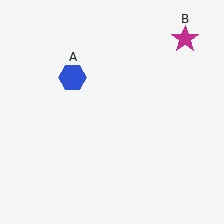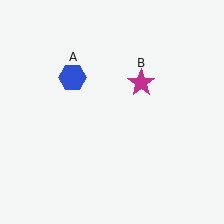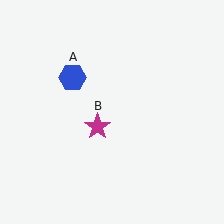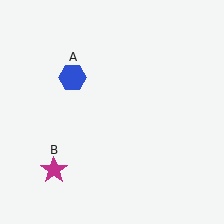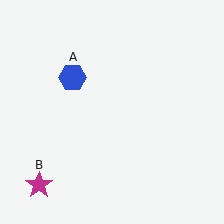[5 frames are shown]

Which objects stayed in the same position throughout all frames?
Blue hexagon (object A) remained stationary.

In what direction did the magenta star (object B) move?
The magenta star (object B) moved down and to the left.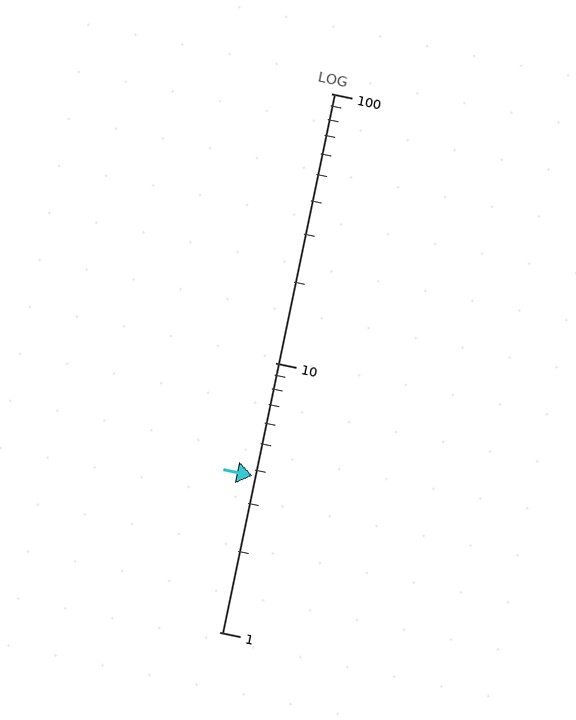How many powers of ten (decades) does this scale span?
The scale spans 2 decades, from 1 to 100.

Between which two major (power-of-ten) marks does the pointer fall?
The pointer is between 1 and 10.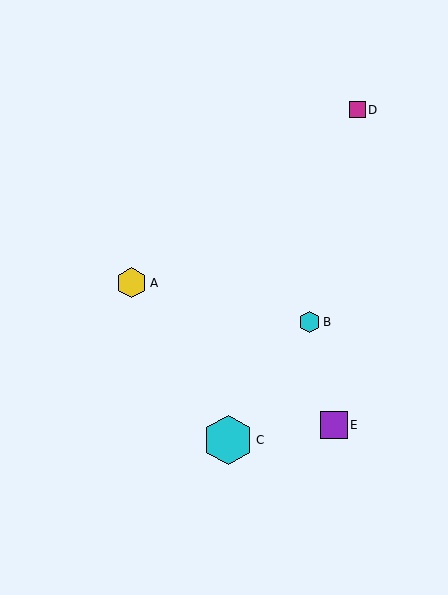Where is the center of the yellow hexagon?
The center of the yellow hexagon is at (132, 283).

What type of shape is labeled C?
Shape C is a cyan hexagon.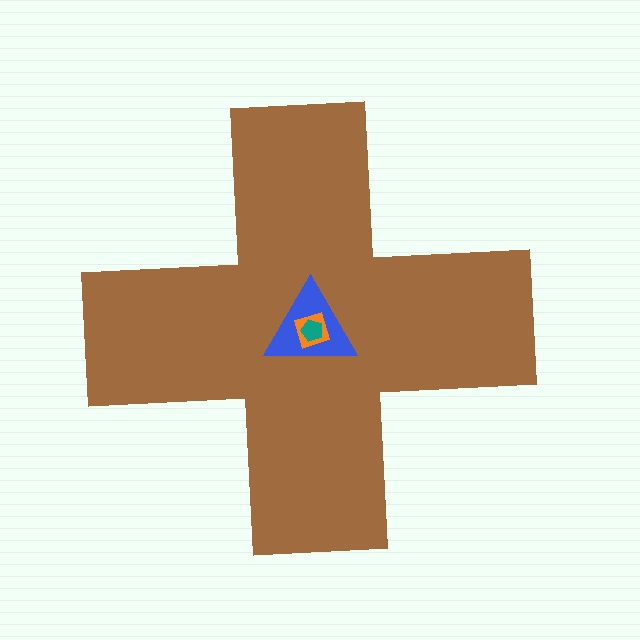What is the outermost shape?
The brown cross.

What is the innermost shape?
The teal pentagon.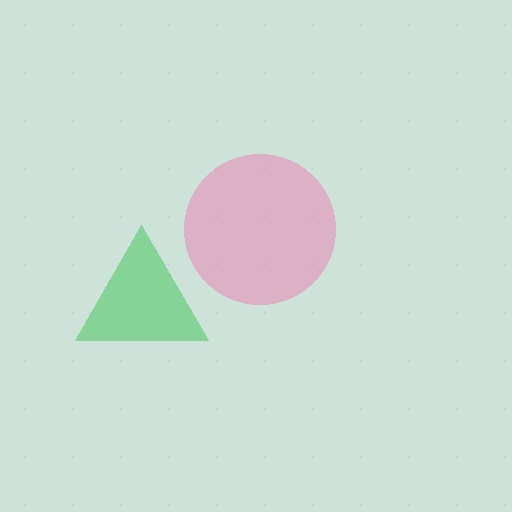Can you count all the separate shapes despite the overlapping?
Yes, there are 2 separate shapes.